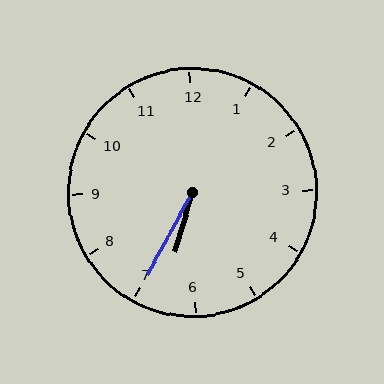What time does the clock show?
6:35.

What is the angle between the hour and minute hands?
Approximately 12 degrees.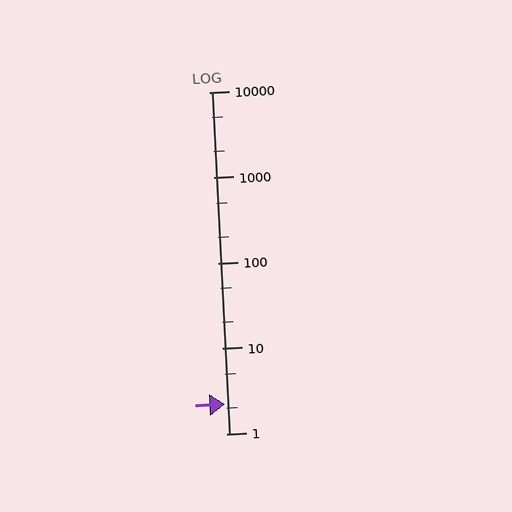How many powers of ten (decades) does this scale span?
The scale spans 4 decades, from 1 to 10000.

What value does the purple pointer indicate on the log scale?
The pointer indicates approximately 2.2.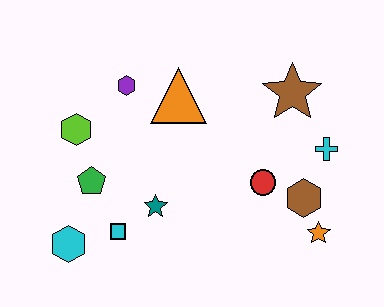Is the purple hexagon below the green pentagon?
No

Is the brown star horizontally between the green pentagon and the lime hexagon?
No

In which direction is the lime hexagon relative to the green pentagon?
The lime hexagon is above the green pentagon.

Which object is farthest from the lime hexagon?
The orange star is farthest from the lime hexagon.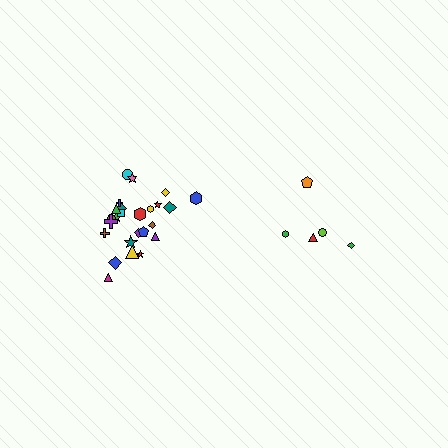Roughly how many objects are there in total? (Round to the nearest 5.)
Roughly 30 objects in total.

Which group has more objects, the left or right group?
The left group.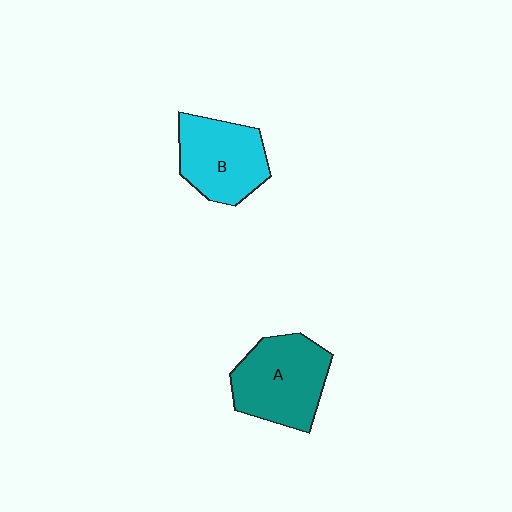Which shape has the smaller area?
Shape B (cyan).